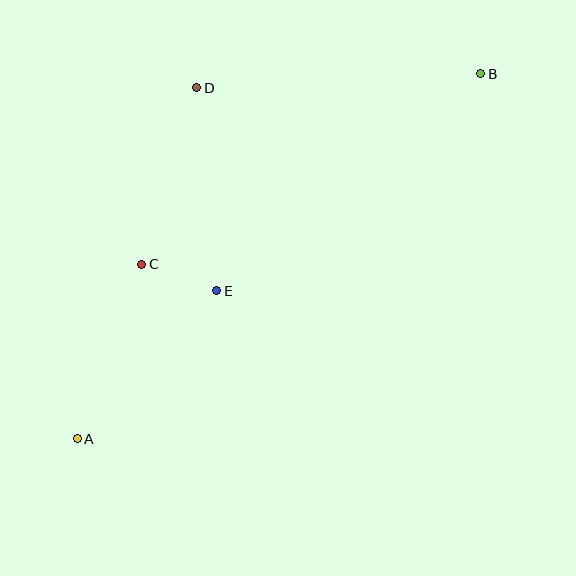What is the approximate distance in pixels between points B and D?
The distance between B and D is approximately 284 pixels.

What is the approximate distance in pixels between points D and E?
The distance between D and E is approximately 204 pixels.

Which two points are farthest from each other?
Points A and B are farthest from each other.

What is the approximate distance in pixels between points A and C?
The distance between A and C is approximately 186 pixels.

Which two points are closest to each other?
Points C and E are closest to each other.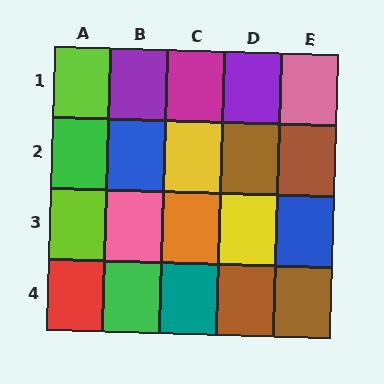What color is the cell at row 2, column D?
Brown.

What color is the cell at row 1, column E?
Pink.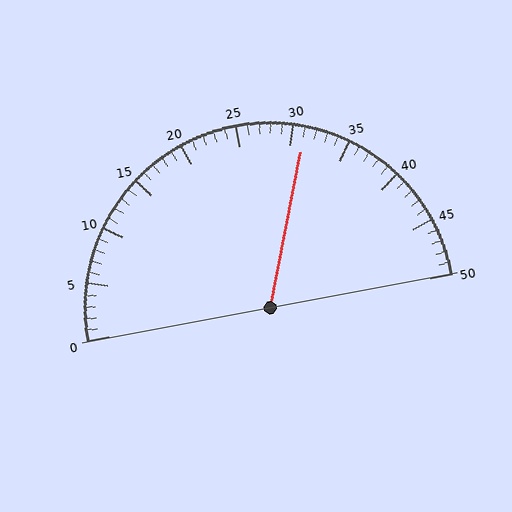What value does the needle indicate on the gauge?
The needle indicates approximately 31.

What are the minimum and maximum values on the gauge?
The gauge ranges from 0 to 50.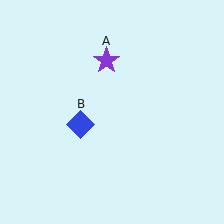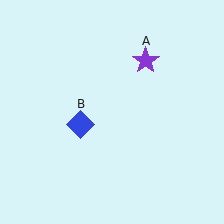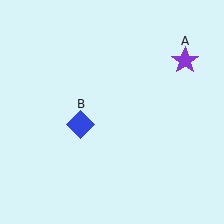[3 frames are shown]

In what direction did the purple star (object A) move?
The purple star (object A) moved right.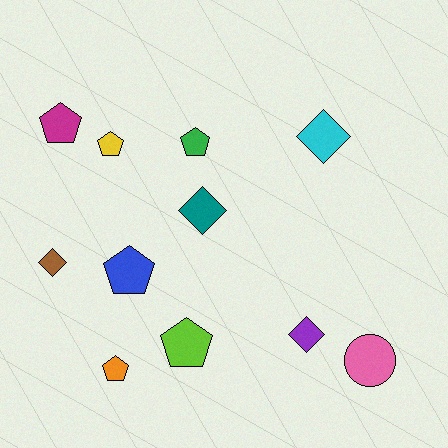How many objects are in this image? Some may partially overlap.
There are 11 objects.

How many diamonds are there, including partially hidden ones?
There are 4 diamonds.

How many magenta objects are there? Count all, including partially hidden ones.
There is 1 magenta object.